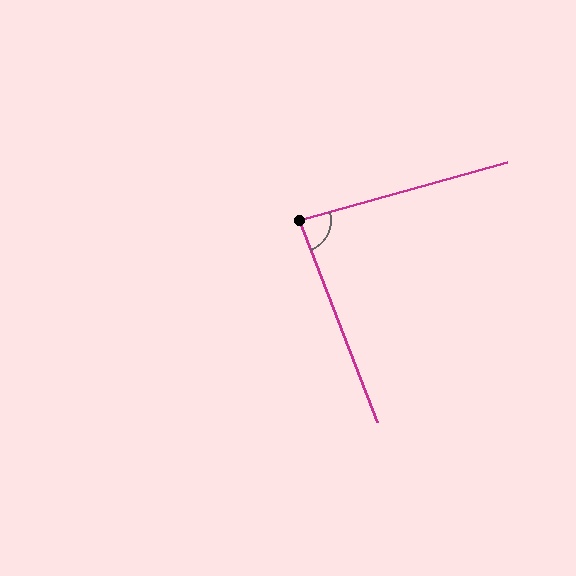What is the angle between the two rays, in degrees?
Approximately 84 degrees.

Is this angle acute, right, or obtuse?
It is acute.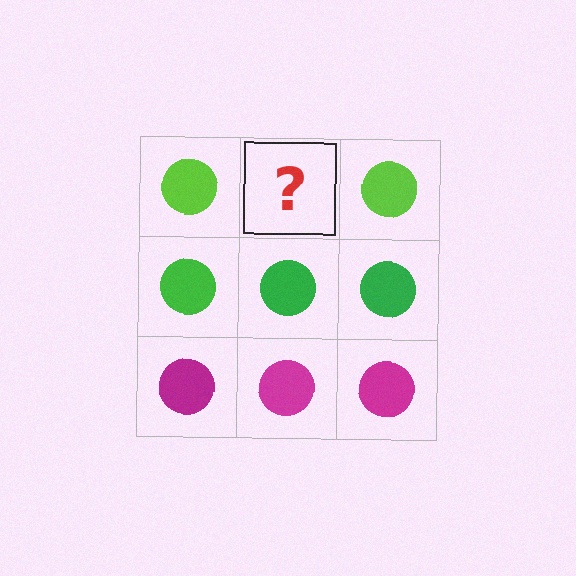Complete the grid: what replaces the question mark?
The question mark should be replaced with a lime circle.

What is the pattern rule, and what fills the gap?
The rule is that each row has a consistent color. The gap should be filled with a lime circle.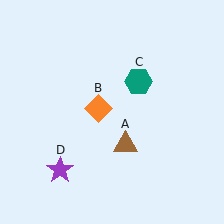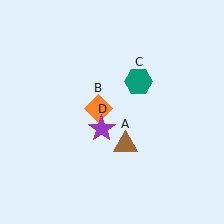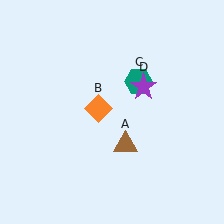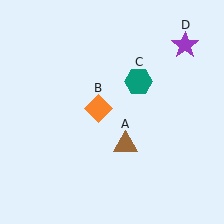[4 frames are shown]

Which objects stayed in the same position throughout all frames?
Brown triangle (object A) and orange diamond (object B) and teal hexagon (object C) remained stationary.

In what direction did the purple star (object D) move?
The purple star (object D) moved up and to the right.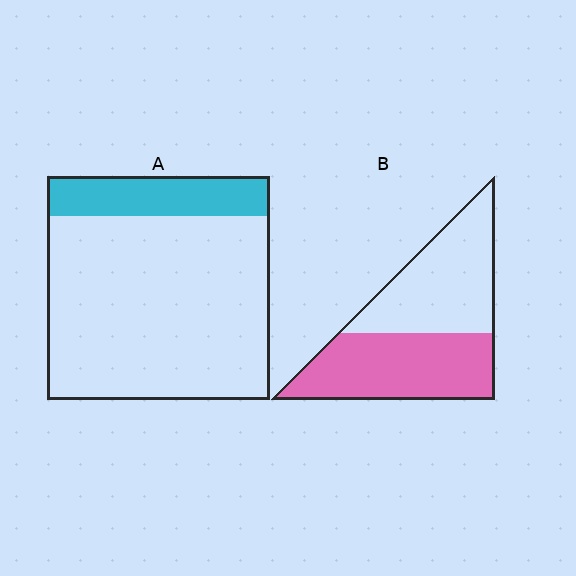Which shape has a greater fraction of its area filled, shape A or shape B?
Shape B.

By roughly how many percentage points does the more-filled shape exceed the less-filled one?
By roughly 35 percentage points (B over A).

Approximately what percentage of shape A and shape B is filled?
A is approximately 20% and B is approximately 50%.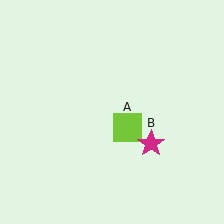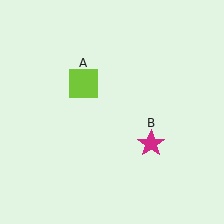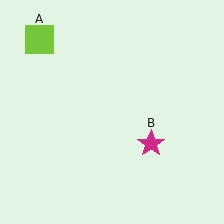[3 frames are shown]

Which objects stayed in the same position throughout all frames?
Magenta star (object B) remained stationary.